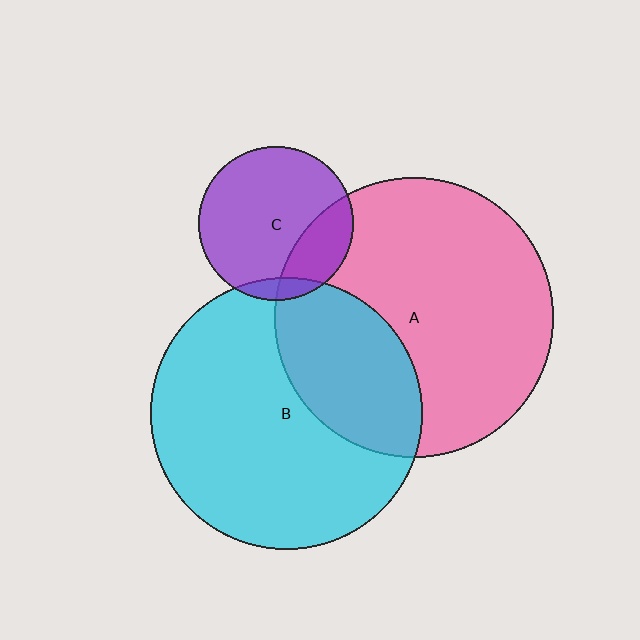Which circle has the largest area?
Circle A (pink).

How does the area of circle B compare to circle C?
Approximately 3.1 times.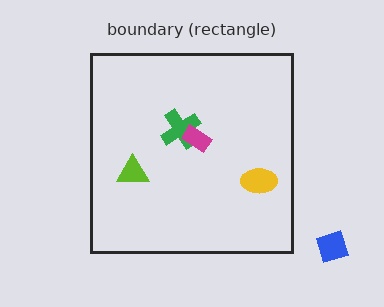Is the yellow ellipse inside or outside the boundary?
Inside.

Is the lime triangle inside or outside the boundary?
Inside.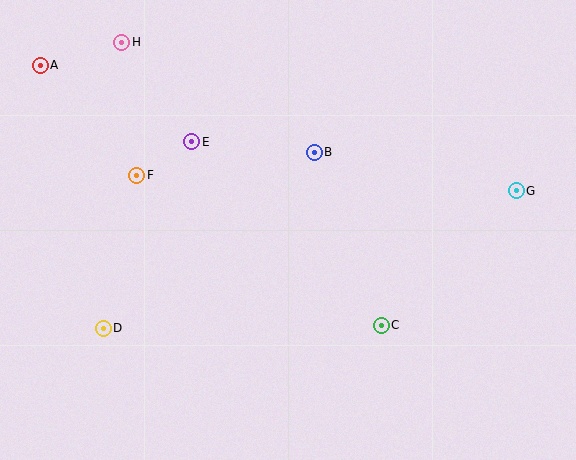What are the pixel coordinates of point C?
Point C is at (381, 325).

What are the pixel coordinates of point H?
Point H is at (122, 42).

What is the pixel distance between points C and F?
The distance between C and F is 287 pixels.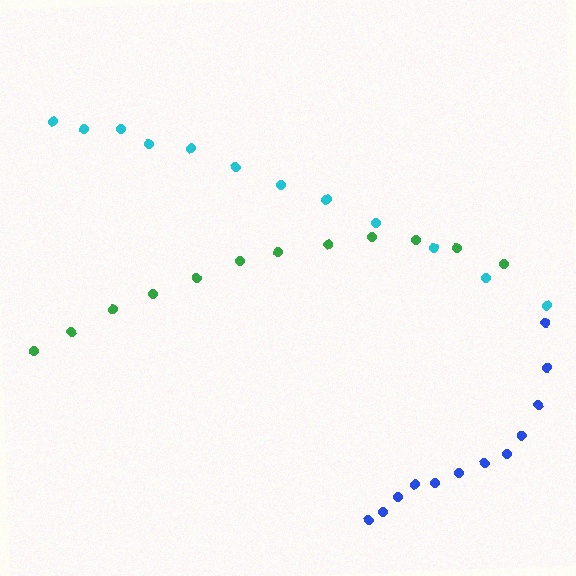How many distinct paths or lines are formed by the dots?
There are 3 distinct paths.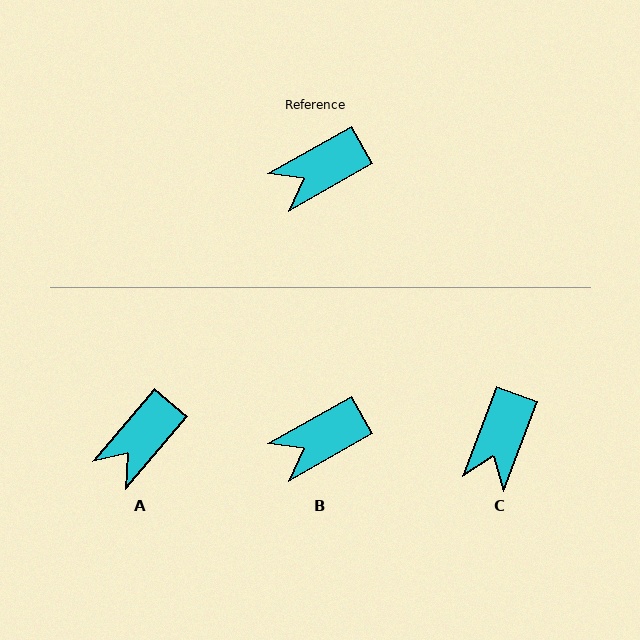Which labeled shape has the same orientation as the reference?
B.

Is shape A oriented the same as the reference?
No, it is off by about 20 degrees.